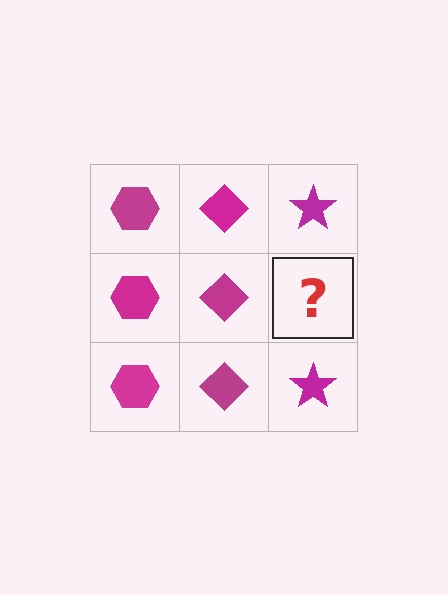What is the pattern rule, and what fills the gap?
The rule is that each column has a consistent shape. The gap should be filled with a magenta star.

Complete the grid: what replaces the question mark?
The question mark should be replaced with a magenta star.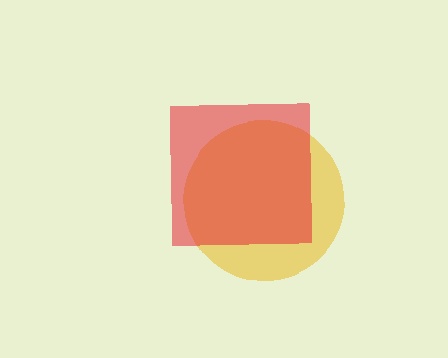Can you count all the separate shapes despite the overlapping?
Yes, there are 2 separate shapes.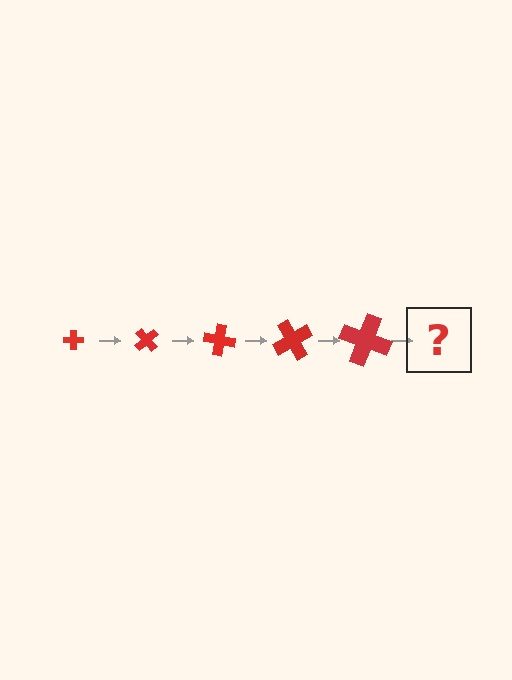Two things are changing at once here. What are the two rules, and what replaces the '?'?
The two rules are that the cross grows larger each step and it rotates 50 degrees each step. The '?' should be a cross, larger than the previous one and rotated 250 degrees from the start.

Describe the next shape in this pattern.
It should be a cross, larger than the previous one and rotated 250 degrees from the start.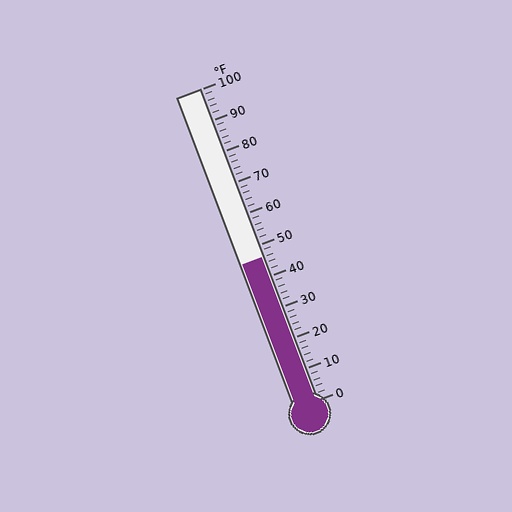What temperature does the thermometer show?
The thermometer shows approximately 46°F.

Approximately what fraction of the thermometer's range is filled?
The thermometer is filled to approximately 45% of its range.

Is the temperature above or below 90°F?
The temperature is below 90°F.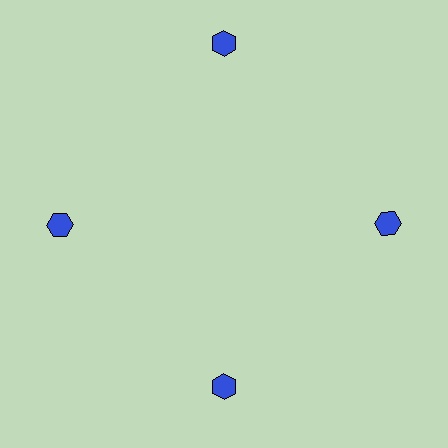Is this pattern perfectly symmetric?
No. The 4 blue hexagons are arranged in a ring, but one element near the 12 o'clock position is pushed outward from the center, breaking the 4-fold rotational symmetry.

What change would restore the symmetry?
The symmetry would be restored by moving it inward, back onto the ring so that all 4 hexagons sit at equal angles and equal distance from the center.